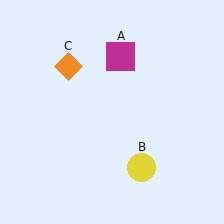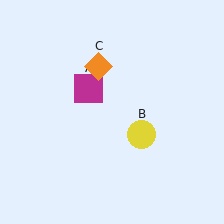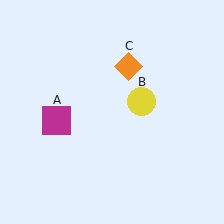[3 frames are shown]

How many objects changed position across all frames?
3 objects changed position: magenta square (object A), yellow circle (object B), orange diamond (object C).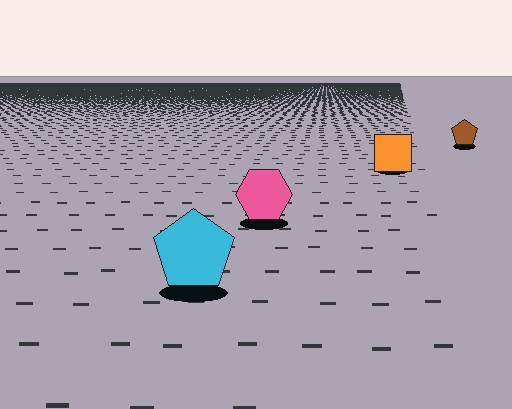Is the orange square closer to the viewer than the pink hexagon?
No. The pink hexagon is closer — you can tell from the texture gradient: the ground texture is coarser near it.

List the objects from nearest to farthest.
From nearest to farthest: the cyan pentagon, the pink hexagon, the orange square, the brown pentagon.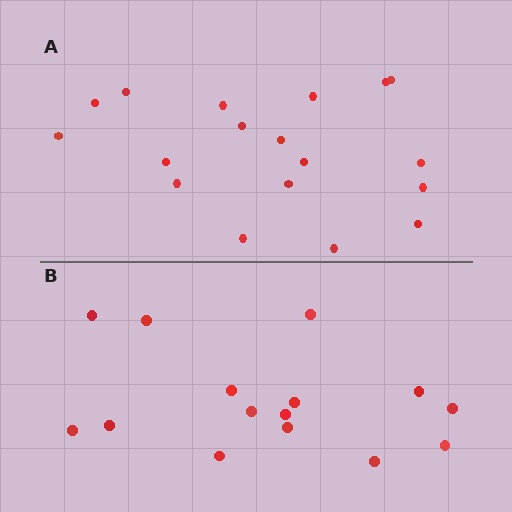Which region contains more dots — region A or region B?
Region A (the top region) has more dots.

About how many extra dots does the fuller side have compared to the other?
Region A has just a few more — roughly 2 or 3 more dots than region B.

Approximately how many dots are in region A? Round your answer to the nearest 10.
About 20 dots. (The exact count is 18, which rounds to 20.)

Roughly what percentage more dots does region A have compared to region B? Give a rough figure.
About 20% more.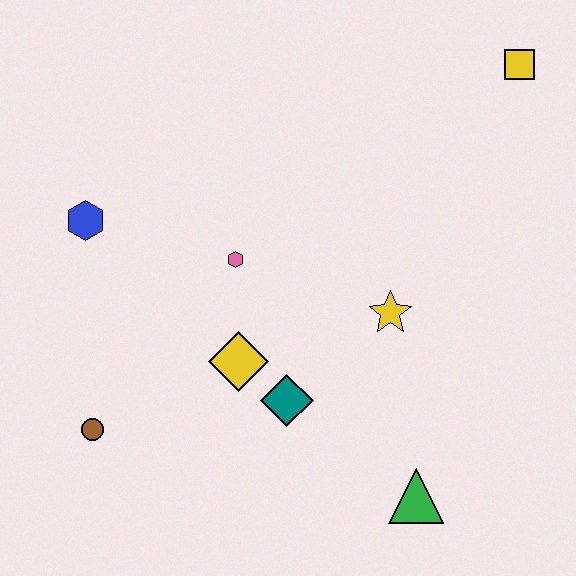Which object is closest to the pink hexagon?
The yellow diamond is closest to the pink hexagon.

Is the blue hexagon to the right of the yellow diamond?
No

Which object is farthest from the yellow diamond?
The yellow square is farthest from the yellow diamond.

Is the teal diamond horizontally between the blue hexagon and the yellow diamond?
No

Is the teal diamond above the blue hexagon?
No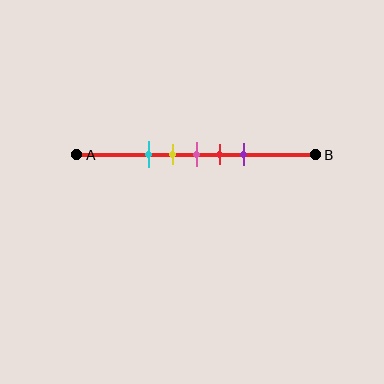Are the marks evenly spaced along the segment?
Yes, the marks are approximately evenly spaced.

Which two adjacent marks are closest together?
The yellow and pink marks are the closest adjacent pair.